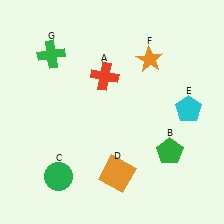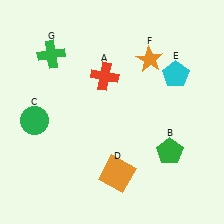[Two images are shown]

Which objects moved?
The objects that moved are: the green circle (C), the cyan pentagon (E).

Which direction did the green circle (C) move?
The green circle (C) moved up.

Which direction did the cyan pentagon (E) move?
The cyan pentagon (E) moved up.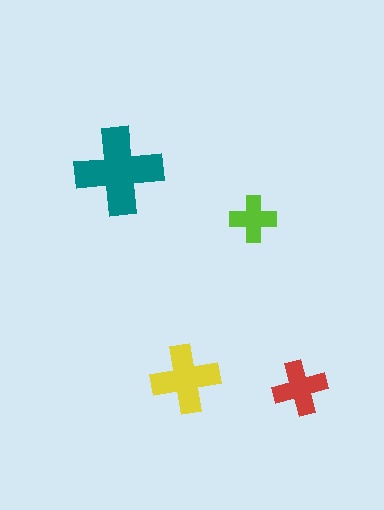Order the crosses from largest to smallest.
the teal one, the yellow one, the red one, the lime one.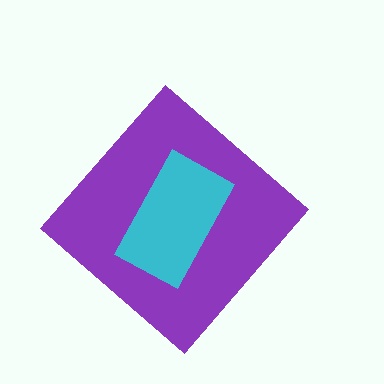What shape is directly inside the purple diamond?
The cyan rectangle.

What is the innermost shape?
The cyan rectangle.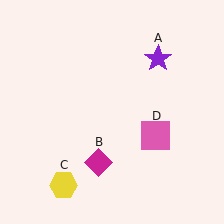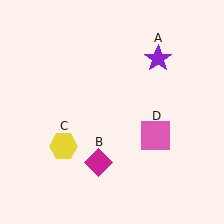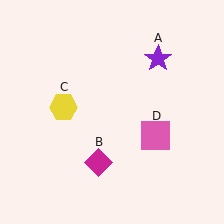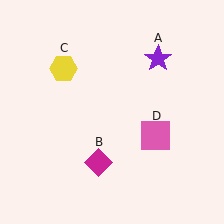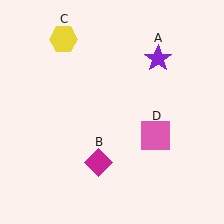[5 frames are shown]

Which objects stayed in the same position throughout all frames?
Purple star (object A) and magenta diamond (object B) and pink square (object D) remained stationary.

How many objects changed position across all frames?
1 object changed position: yellow hexagon (object C).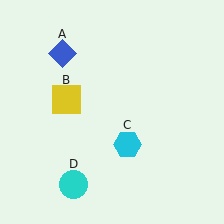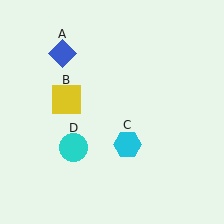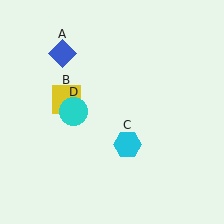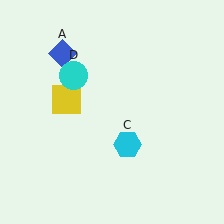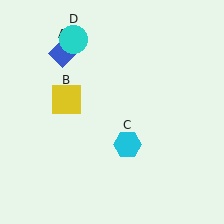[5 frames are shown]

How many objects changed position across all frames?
1 object changed position: cyan circle (object D).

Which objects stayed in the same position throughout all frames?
Blue diamond (object A) and yellow square (object B) and cyan hexagon (object C) remained stationary.